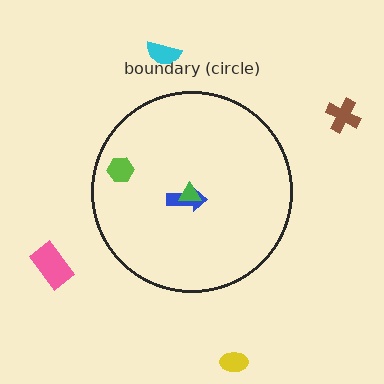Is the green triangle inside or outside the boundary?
Inside.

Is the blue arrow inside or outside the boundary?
Inside.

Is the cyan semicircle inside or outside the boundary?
Outside.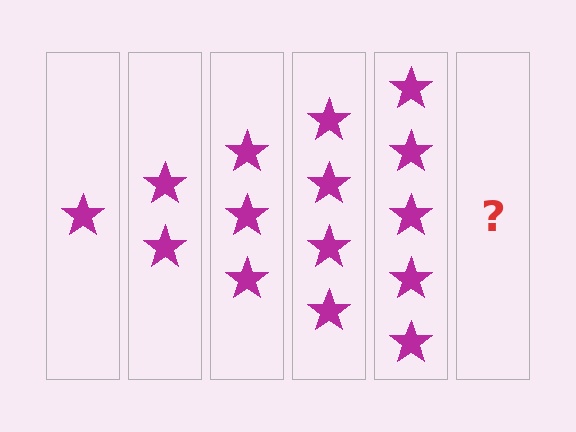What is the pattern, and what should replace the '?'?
The pattern is that each step adds one more star. The '?' should be 6 stars.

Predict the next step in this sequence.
The next step is 6 stars.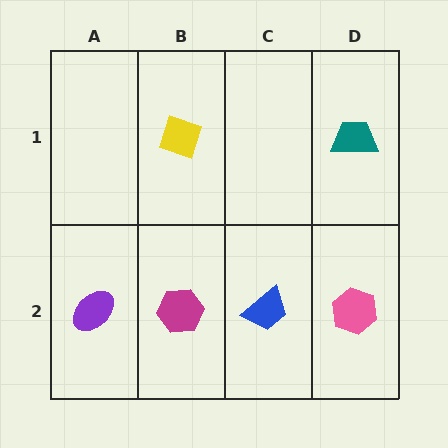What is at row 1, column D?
A teal trapezoid.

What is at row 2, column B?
A magenta hexagon.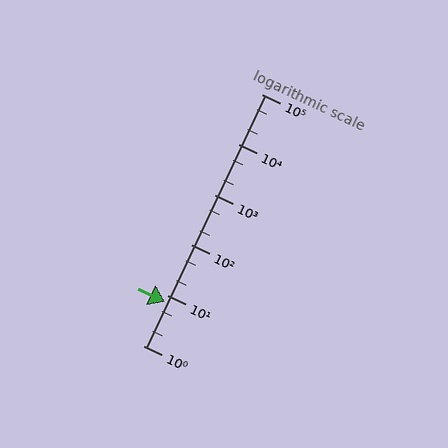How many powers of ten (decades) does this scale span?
The scale spans 5 decades, from 1 to 100000.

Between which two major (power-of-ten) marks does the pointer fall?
The pointer is between 1 and 10.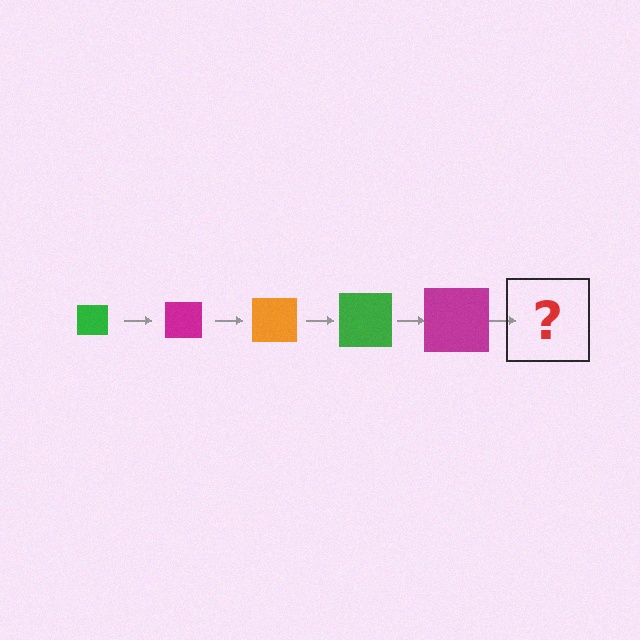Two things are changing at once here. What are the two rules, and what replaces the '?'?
The two rules are that the square grows larger each step and the color cycles through green, magenta, and orange. The '?' should be an orange square, larger than the previous one.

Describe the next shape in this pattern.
It should be an orange square, larger than the previous one.